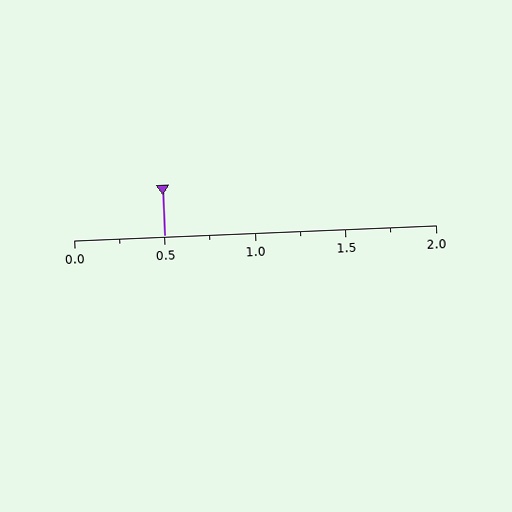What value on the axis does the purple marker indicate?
The marker indicates approximately 0.5.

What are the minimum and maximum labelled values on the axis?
The axis runs from 0.0 to 2.0.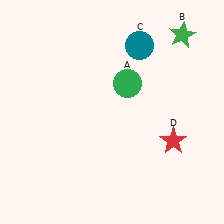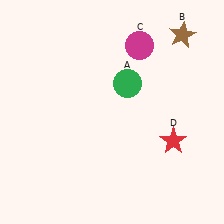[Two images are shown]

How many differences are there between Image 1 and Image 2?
There are 2 differences between the two images.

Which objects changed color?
B changed from green to brown. C changed from teal to magenta.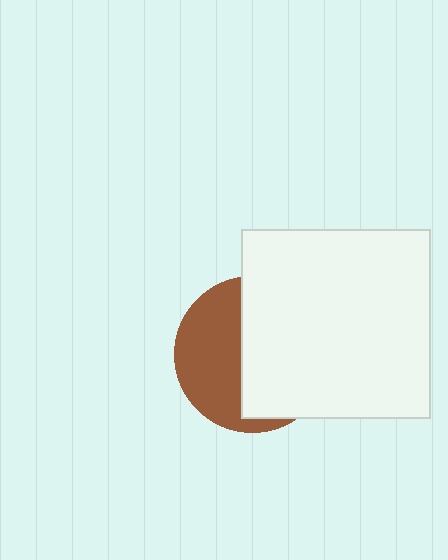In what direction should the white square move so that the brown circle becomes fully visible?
The white square should move right. That is the shortest direction to clear the overlap and leave the brown circle fully visible.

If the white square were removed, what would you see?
You would see the complete brown circle.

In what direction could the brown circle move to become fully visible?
The brown circle could move left. That would shift it out from behind the white square entirely.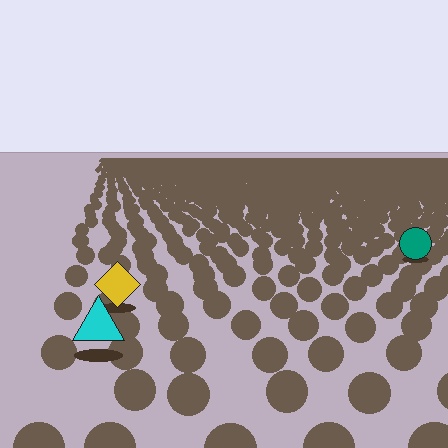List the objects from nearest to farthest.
From nearest to farthest: the cyan triangle, the yellow diamond, the teal circle.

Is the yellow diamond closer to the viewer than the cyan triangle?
No. The cyan triangle is closer — you can tell from the texture gradient: the ground texture is coarser near it.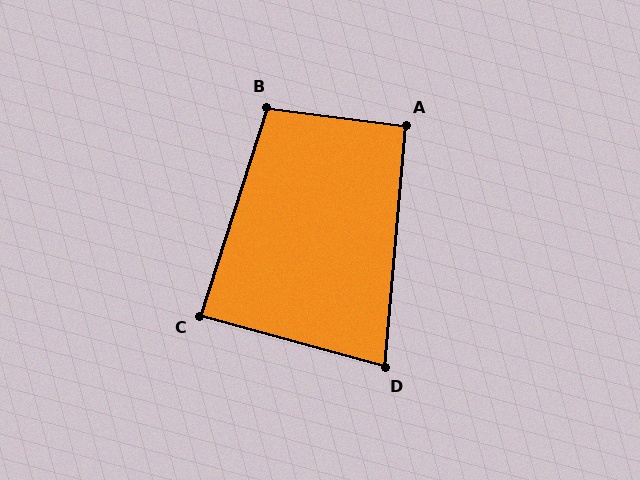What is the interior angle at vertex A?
Approximately 93 degrees (approximately right).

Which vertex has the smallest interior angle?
D, at approximately 80 degrees.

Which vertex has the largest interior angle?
B, at approximately 100 degrees.